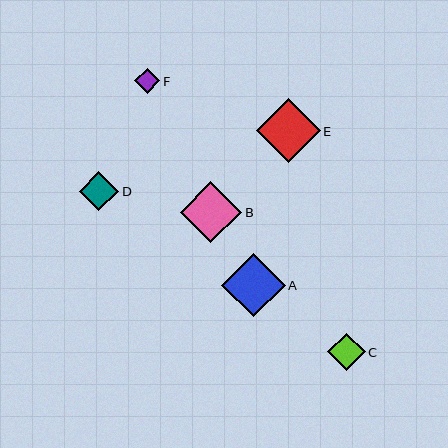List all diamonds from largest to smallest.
From largest to smallest: E, A, B, D, C, F.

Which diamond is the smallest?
Diamond F is the smallest with a size of approximately 26 pixels.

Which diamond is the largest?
Diamond E is the largest with a size of approximately 64 pixels.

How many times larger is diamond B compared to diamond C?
Diamond B is approximately 1.6 times the size of diamond C.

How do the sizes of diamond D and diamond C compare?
Diamond D and diamond C are approximately the same size.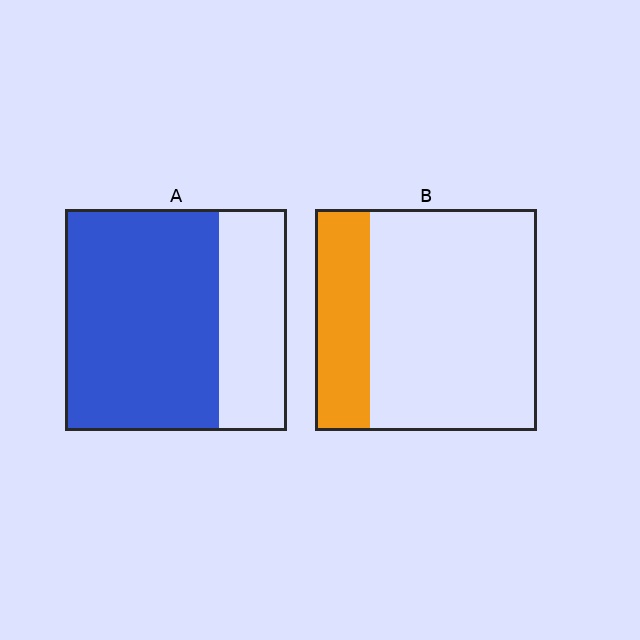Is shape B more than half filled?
No.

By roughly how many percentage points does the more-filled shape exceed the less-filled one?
By roughly 45 percentage points (A over B).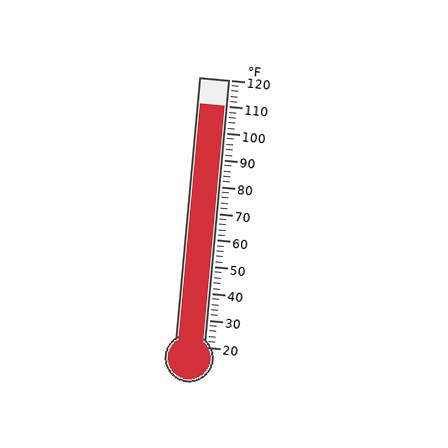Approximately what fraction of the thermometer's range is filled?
The thermometer is filled to approximately 90% of its range.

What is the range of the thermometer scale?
The thermometer scale ranges from 20°F to 120°F.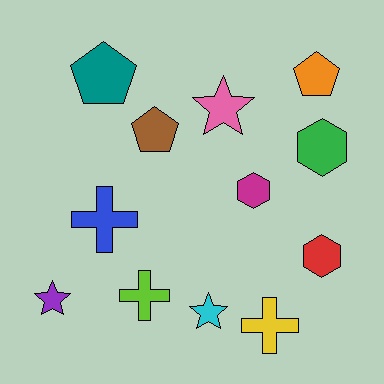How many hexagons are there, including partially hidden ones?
There are 3 hexagons.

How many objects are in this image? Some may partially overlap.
There are 12 objects.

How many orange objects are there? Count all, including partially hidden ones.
There is 1 orange object.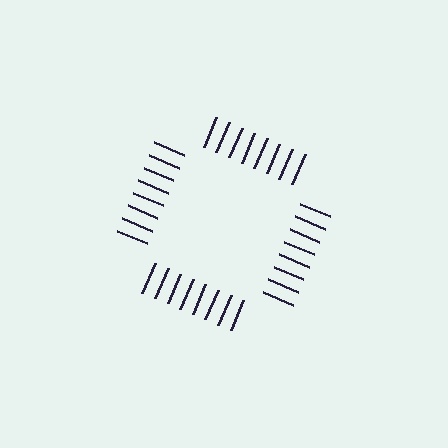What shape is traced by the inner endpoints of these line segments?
An illusory square — the line segments terminate on its edges but no continuous stroke is drawn.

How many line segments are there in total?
32 — 8 along each of the 4 edges.